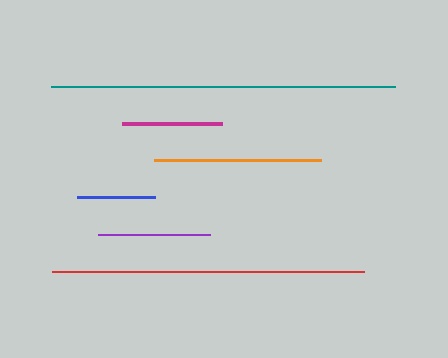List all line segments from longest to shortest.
From longest to shortest: teal, red, orange, purple, magenta, blue.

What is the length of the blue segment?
The blue segment is approximately 79 pixels long.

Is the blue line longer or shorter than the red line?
The red line is longer than the blue line.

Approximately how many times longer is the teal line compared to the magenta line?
The teal line is approximately 3.4 times the length of the magenta line.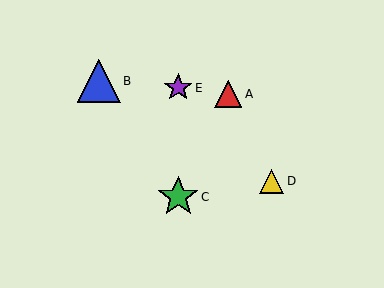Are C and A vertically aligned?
No, C is at x≈178 and A is at x≈228.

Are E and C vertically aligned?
Yes, both are at x≈178.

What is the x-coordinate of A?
Object A is at x≈228.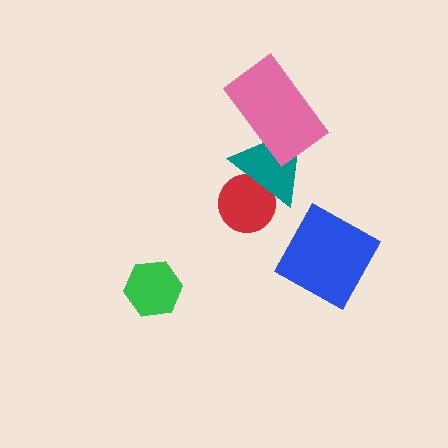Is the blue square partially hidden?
No, no other shape covers it.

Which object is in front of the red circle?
The teal triangle is in front of the red circle.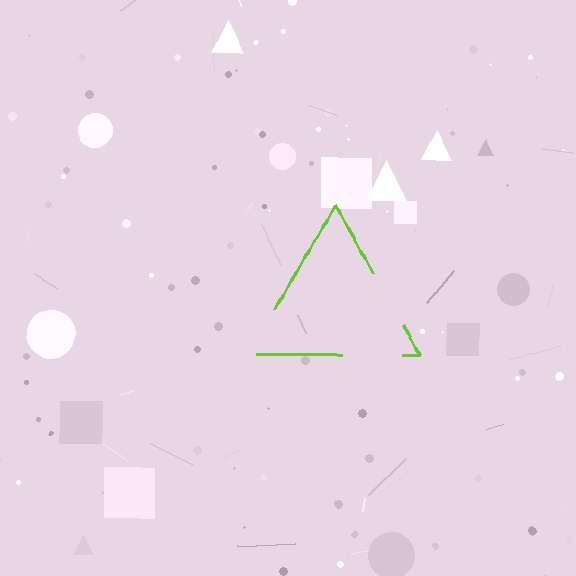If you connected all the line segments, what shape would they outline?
They would outline a triangle.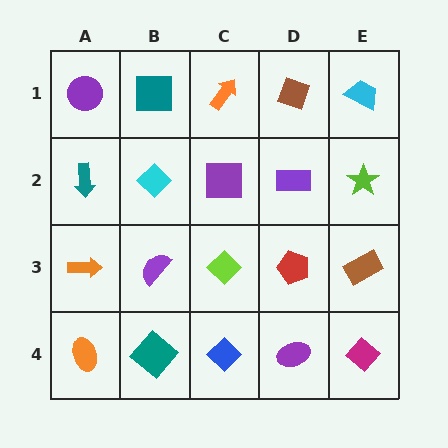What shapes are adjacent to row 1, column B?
A cyan diamond (row 2, column B), a purple circle (row 1, column A), an orange arrow (row 1, column C).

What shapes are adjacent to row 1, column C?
A purple square (row 2, column C), a teal square (row 1, column B), a brown diamond (row 1, column D).